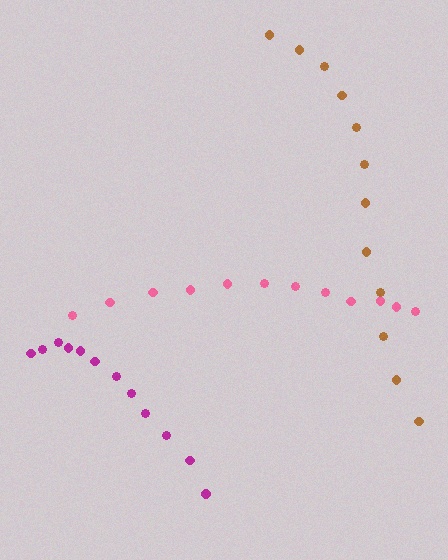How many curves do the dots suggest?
There are 3 distinct paths.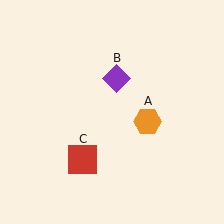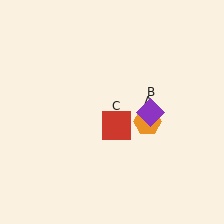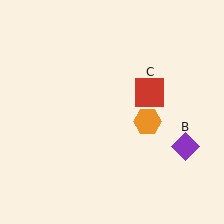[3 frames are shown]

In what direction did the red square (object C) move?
The red square (object C) moved up and to the right.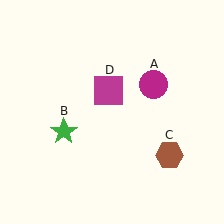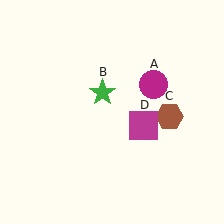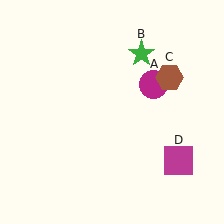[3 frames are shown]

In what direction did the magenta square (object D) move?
The magenta square (object D) moved down and to the right.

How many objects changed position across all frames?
3 objects changed position: green star (object B), brown hexagon (object C), magenta square (object D).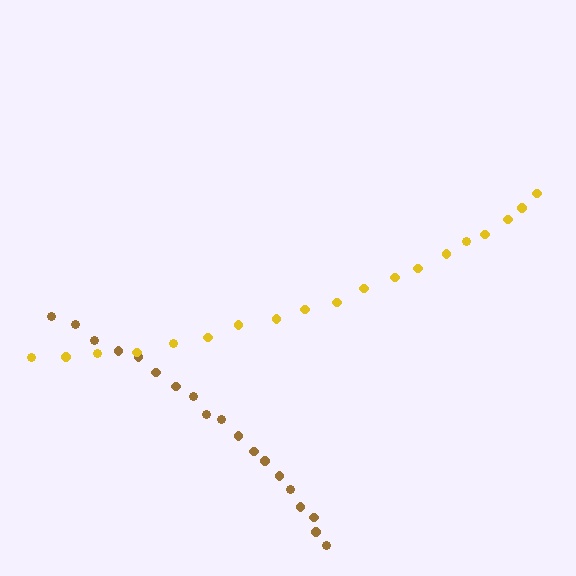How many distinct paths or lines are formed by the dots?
There are 2 distinct paths.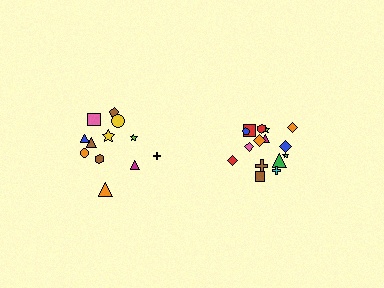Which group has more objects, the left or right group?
The right group.